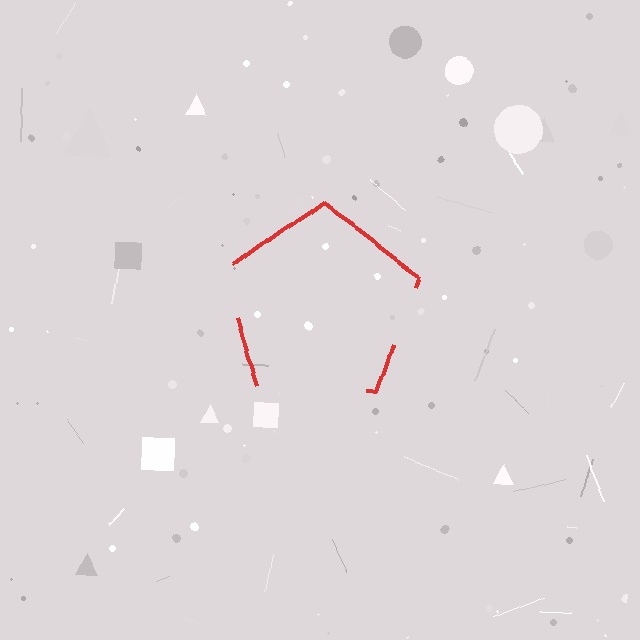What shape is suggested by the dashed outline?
The dashed outline suggests a pentagon.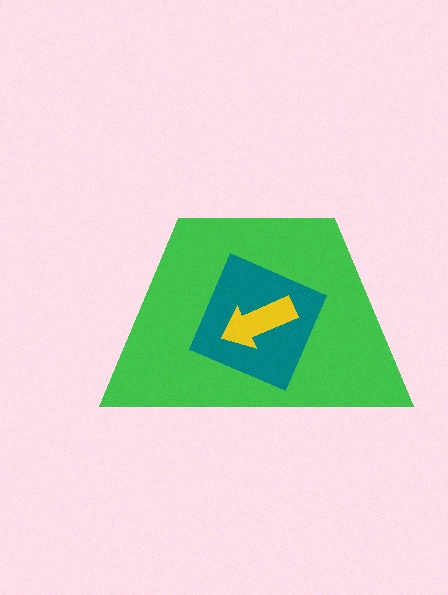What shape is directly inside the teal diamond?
The yellow arrow.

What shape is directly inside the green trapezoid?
The teal diamond.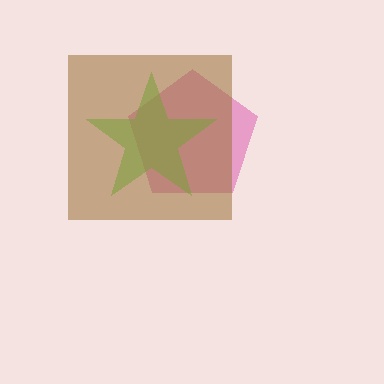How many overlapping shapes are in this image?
There are 3 overlapping shapes in the image.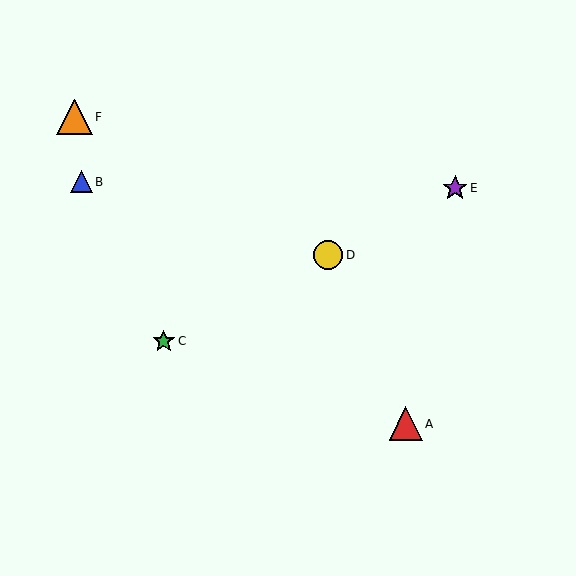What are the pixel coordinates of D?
Object D is at (328, 255).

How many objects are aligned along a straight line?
3 objects (C, D, E) are aligned along a straight line.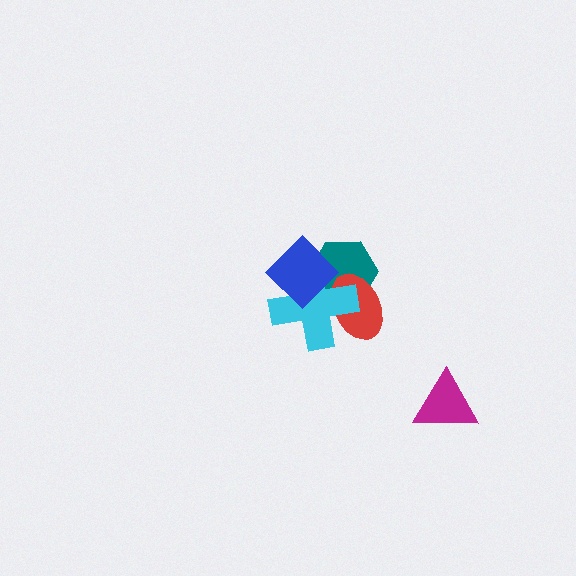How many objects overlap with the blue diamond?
3 objects overlap with the blue diamond.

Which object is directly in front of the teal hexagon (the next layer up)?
The red ellipse is directly in front of the teal hexagon.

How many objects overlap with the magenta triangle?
0 objects overlap with the magenta triangle.